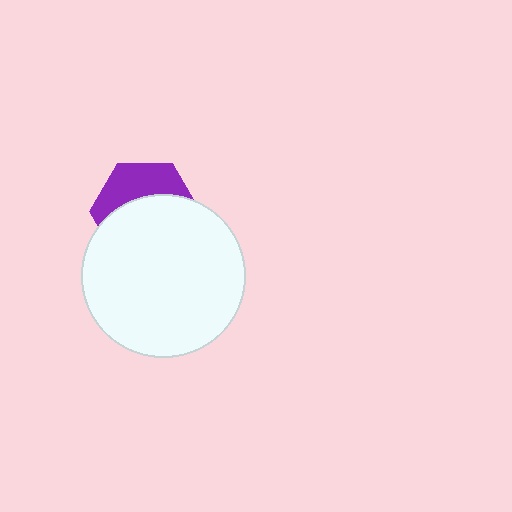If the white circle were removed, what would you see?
You would see the complete purple hexagon.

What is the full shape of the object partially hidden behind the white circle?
The partially hidden object is a purple hexagon.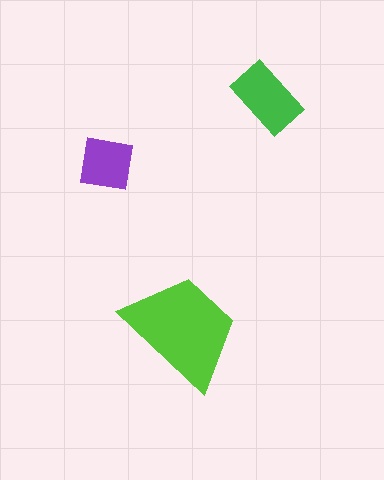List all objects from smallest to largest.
The purple square, the green rectangle, the lime trapezoid.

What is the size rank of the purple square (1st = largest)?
3rd.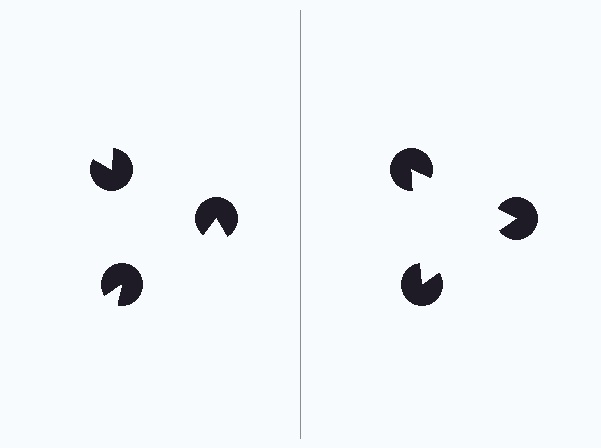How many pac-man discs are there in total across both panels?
6 — 3 on each side.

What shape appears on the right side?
An illusory triangle.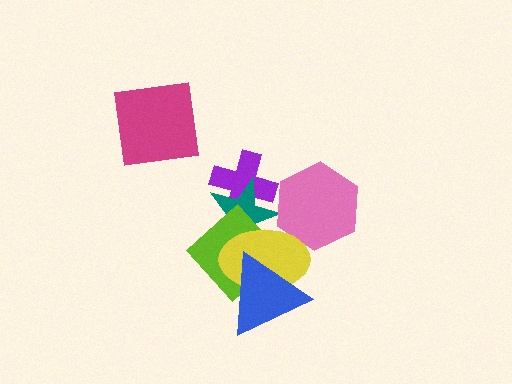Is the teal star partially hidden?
Yes, it is partially covered by another shape.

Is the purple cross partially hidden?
Yes, it is partially covered by another shape.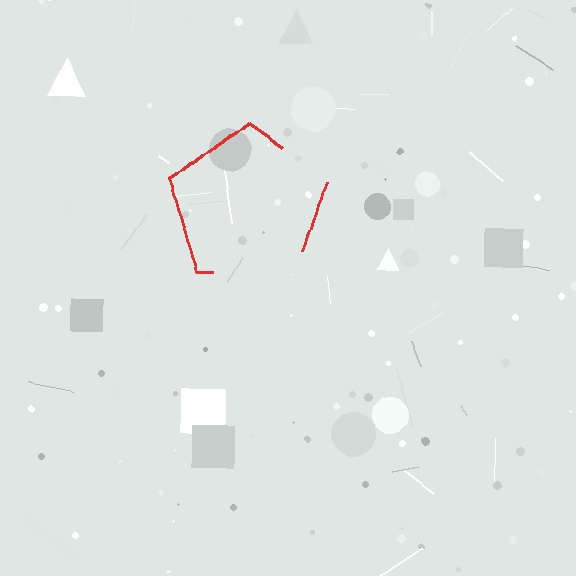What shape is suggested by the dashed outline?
The dashed outline suggests a pentagon.